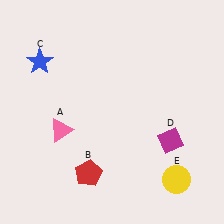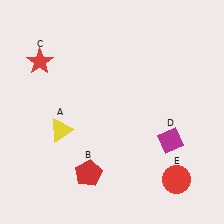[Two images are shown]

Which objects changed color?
A changed from pink to yellow. C changed from blue to red. E changed from yellow to red.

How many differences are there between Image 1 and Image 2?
There are 3 differences between the two images.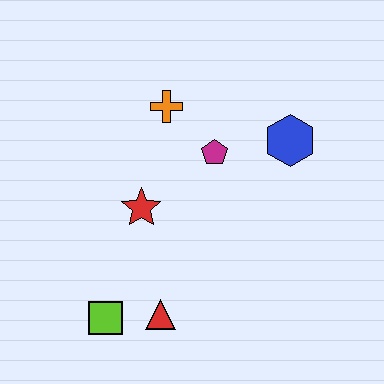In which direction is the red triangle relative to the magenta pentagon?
The red triangle is below the magenta pentagon.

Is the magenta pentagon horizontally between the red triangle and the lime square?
No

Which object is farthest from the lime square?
The blue hexagon is farthest from the lime square.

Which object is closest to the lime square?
The red triangle is closest to the lime square.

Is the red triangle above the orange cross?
No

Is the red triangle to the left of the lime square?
No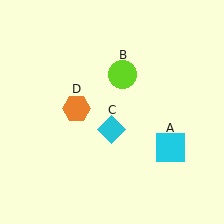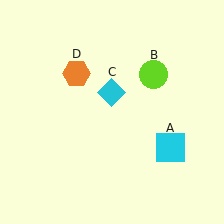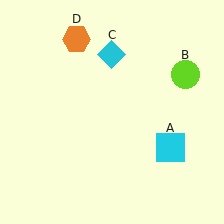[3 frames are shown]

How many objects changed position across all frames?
3 objects changed position: lime circle (object B), cyan diamond (object C), orange hexagon (object D).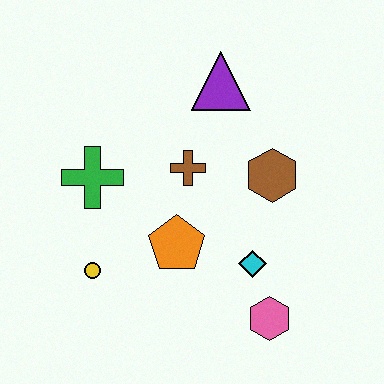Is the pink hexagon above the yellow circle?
No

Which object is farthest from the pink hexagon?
The purple triangle is farthest from the pink hexagon.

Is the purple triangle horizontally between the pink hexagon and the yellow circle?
Yes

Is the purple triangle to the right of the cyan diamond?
No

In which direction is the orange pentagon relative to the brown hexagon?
The orange pentagon is to the left of the brown hexagon.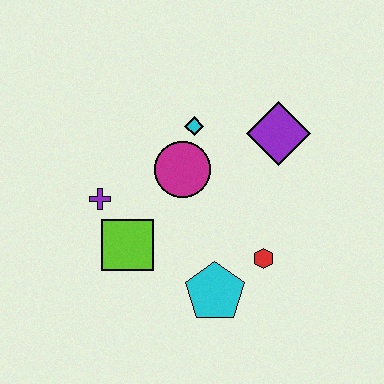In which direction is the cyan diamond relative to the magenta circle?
The cyan diamond is above the magenta circle.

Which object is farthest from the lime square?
The purple diamond is farthest from the lime square.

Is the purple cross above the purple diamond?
No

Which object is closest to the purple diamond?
The cyan diamond is closest to the purple diamond.